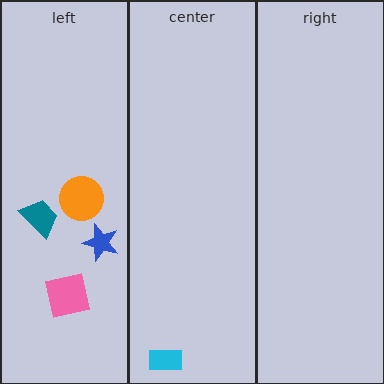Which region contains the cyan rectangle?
The center region.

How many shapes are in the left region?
4.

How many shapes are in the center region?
1.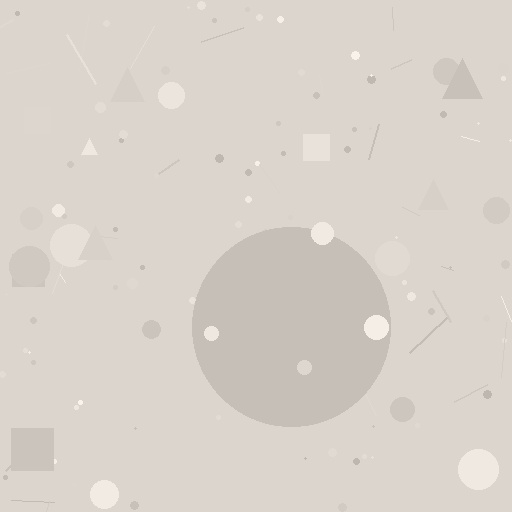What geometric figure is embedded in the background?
A circle is embedded in the background.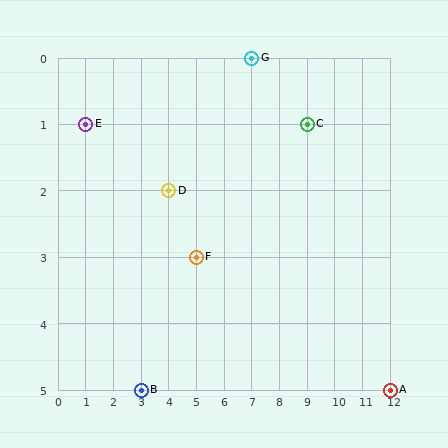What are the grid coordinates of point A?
Point A is at grid coordinates (12, 5).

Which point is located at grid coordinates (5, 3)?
Point F is at (5, 3).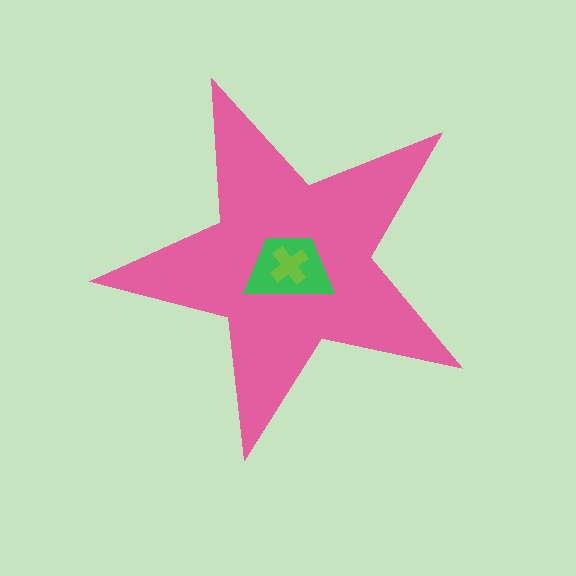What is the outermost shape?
The pink star.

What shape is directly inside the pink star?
The green trapezoid.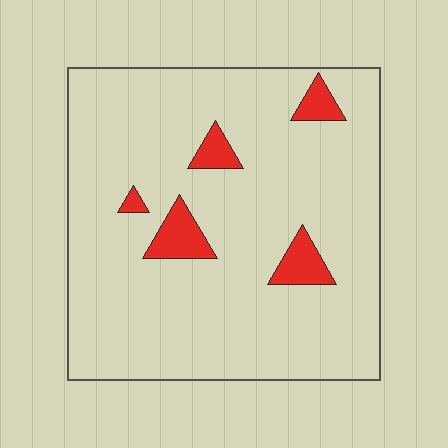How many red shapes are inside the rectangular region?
5.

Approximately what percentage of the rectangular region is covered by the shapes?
Approximately 10%.